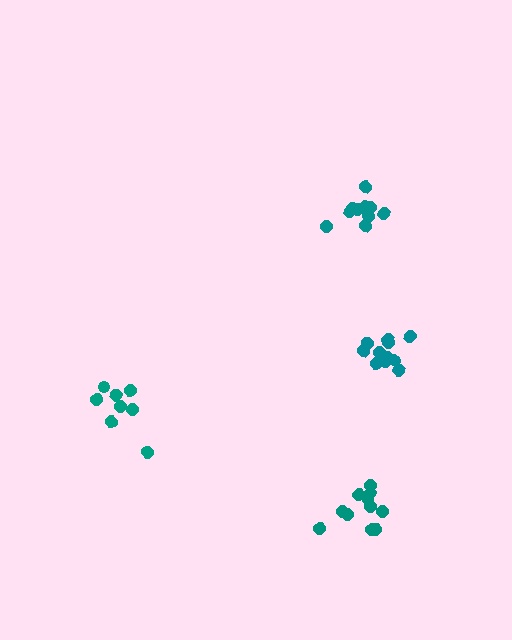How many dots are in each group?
Group 1: 11 dots, Group 2: 10 dots, Group 3: 11 dots, Group 4: 8 dots (40 total).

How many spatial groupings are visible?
There are 4 spatial groupings.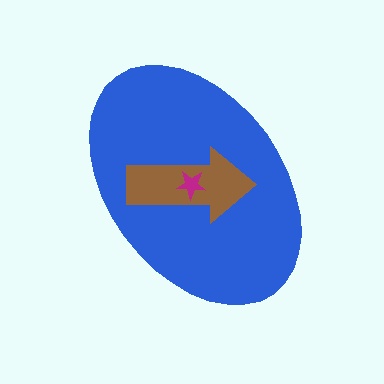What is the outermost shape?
The blue ellipse.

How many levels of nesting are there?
3.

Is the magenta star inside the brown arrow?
Yes.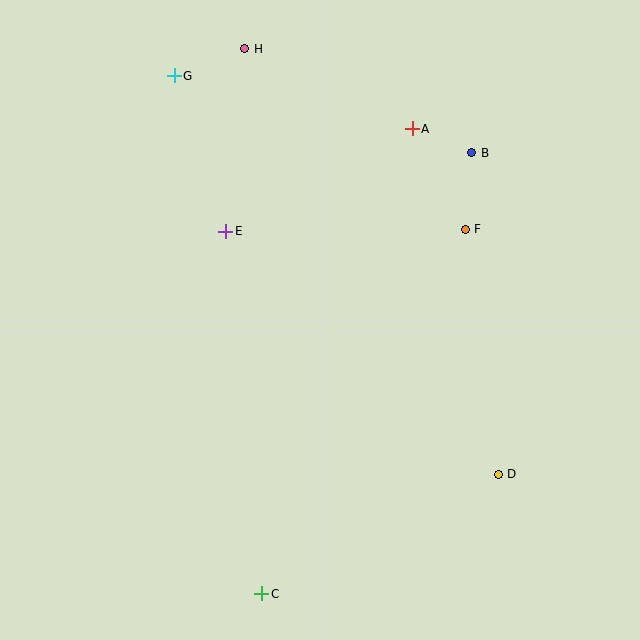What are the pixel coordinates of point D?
Point D is at (498, 474).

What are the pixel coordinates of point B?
Point B is at (471, 153).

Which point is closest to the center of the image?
Point E at (226, 231) is closest to the center.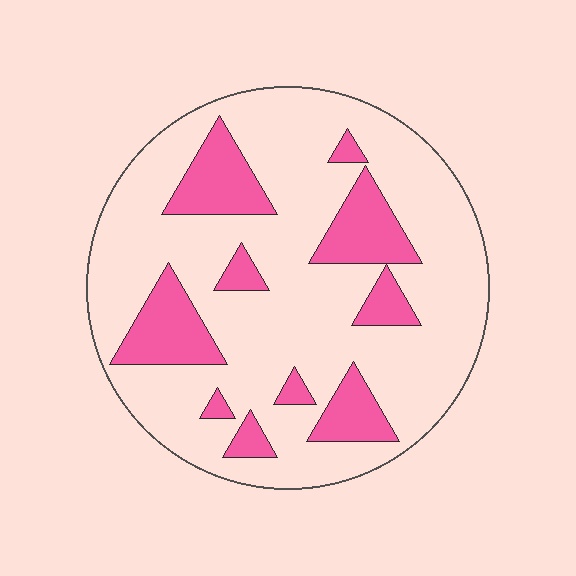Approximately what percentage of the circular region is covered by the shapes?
Approximately 25%.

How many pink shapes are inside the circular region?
10.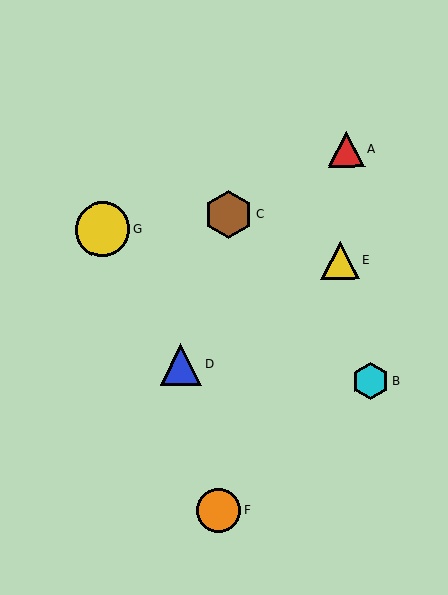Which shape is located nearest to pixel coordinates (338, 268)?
The yellow triangle (labeled E) at (340, 260) is nearest to that location.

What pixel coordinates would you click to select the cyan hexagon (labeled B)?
Click at (370, 382) to select the cyan hexagon B.